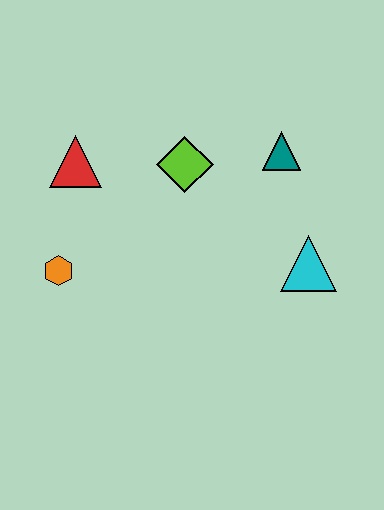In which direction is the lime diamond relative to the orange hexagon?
The lime diamond is to the right of the orange hexagon.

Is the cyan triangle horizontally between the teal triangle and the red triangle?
No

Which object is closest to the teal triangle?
The lime diamond is closest to the teal triangle.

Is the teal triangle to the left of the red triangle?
No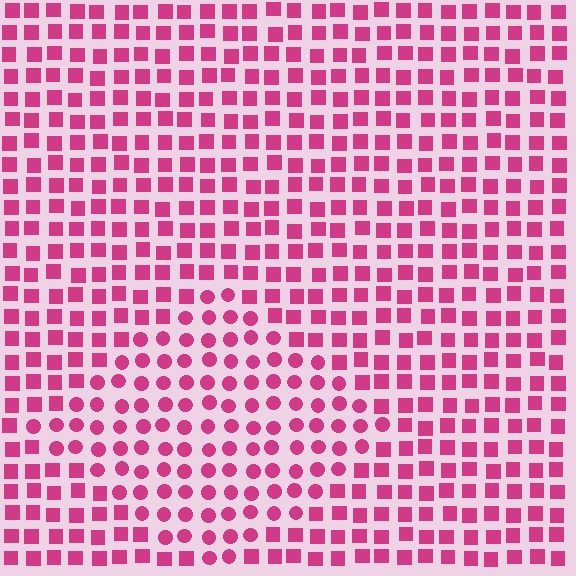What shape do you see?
I see a diamond.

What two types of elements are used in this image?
The image uses circles inside the diamond region and squares outside it.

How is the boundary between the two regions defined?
The boundary is defined by a change in element shape: circles inside vs. squares outside. All elements share the same color and spacing.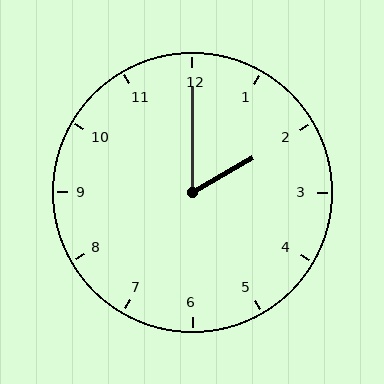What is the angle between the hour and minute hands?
Approximately 60 degrees.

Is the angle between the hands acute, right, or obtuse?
It is acute.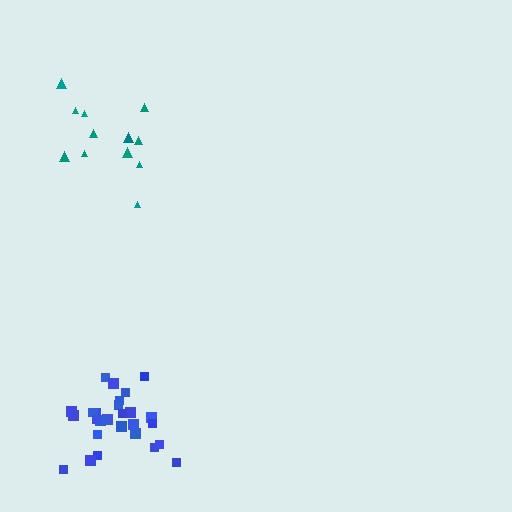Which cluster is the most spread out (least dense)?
Teal.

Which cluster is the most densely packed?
Blue.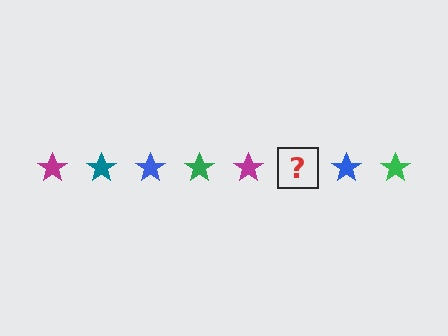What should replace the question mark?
The question mark should be replaced with a teal star.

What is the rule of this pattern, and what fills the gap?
The rule is that the pattern cycles through magenta, teal, blue, green stars. The gap should be filled with a teal star.